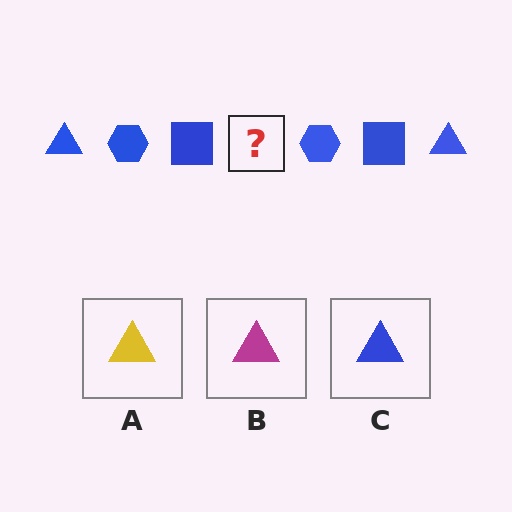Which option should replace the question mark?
Option C.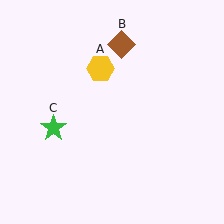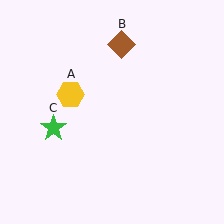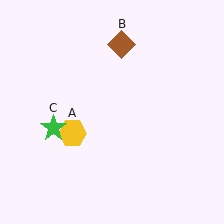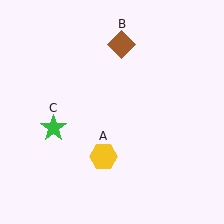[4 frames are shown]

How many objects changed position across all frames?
1 object changed position: yellow hexagon (object A).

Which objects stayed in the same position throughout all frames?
Brown diamond (object B) and green star (object C) remained stationary.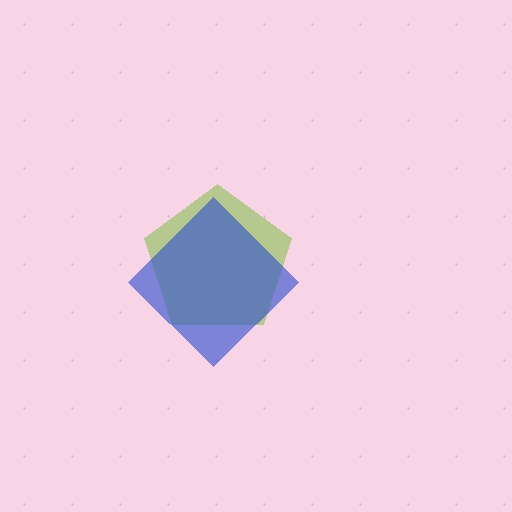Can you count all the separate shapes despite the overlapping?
Yes, there are 2 separate shapes.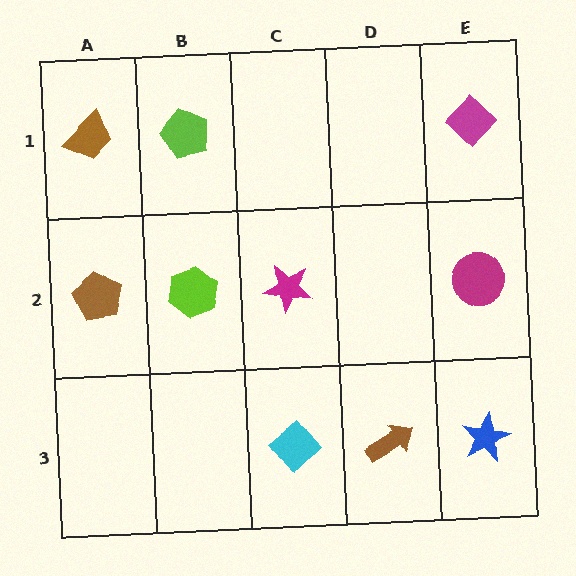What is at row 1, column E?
A magenta diamond.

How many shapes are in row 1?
3 shapes.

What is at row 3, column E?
A blue star.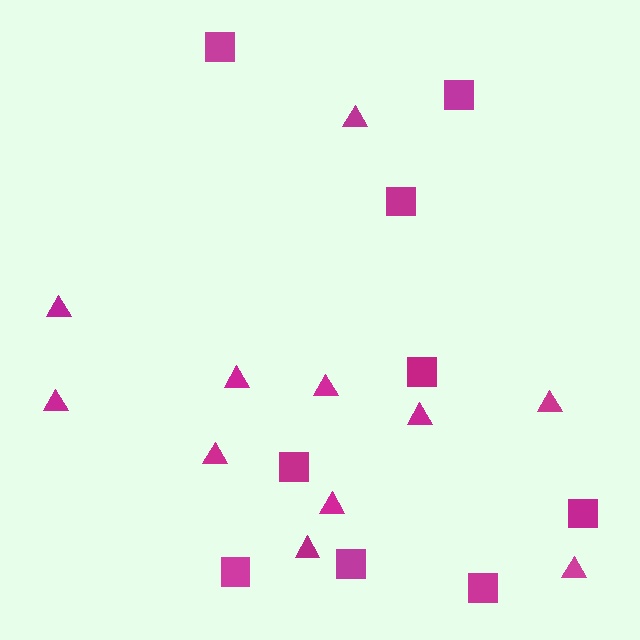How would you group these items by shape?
There are 2 groups: one group of triangles (11) and one group of squares (9).